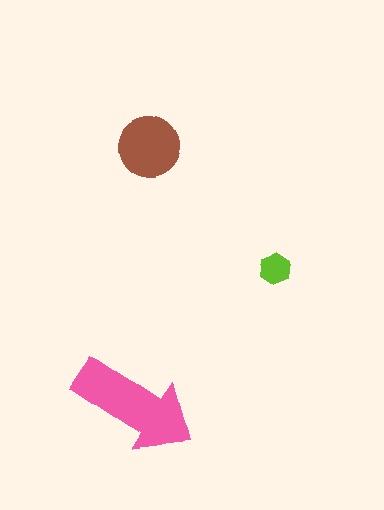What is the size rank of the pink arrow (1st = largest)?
1st.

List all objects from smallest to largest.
The lime hexagon, the brown circle, the pink arrow.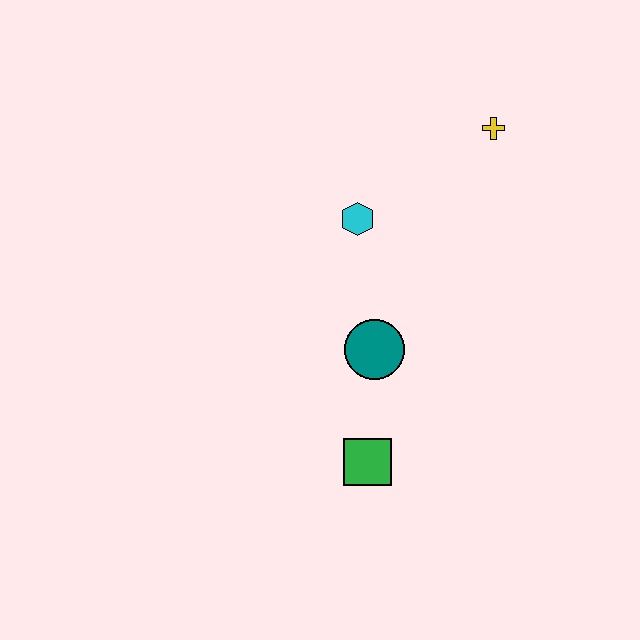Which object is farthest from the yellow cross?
The green square is farthest from the yellow cross.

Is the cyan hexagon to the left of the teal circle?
Yes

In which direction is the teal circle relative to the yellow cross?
The teal circle is below the yellow cross.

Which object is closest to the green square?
The teal circle is closest to the green square.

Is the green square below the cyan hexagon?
Yes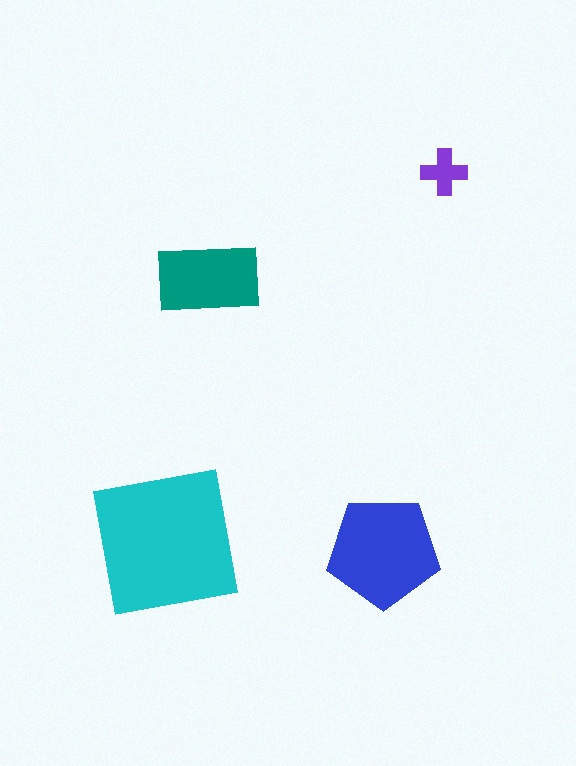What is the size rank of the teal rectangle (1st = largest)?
3rd.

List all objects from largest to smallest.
The cyan square, the blue pentagon, the teal rectangle, the purple cross.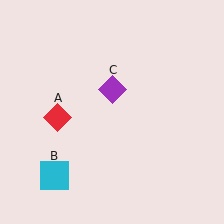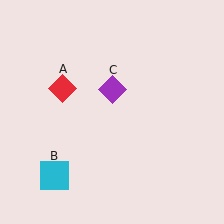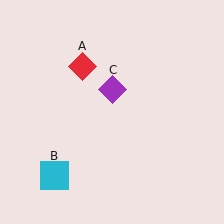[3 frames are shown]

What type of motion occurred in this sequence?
The red diamond (object A) rotated clockwise around the center of the scene.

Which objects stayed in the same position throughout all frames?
Cyan square (object B) and purple diamond (object C) remained stationary.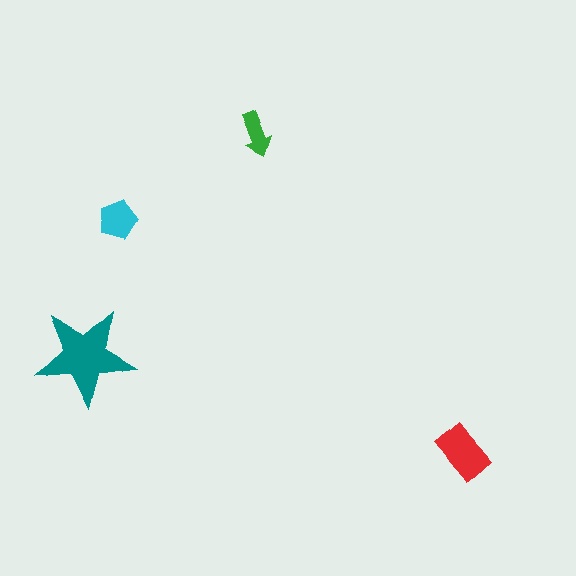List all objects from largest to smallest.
The teal star, the red rectangle, the cyan pentagon, the green arrow.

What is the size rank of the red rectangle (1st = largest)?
2nd.